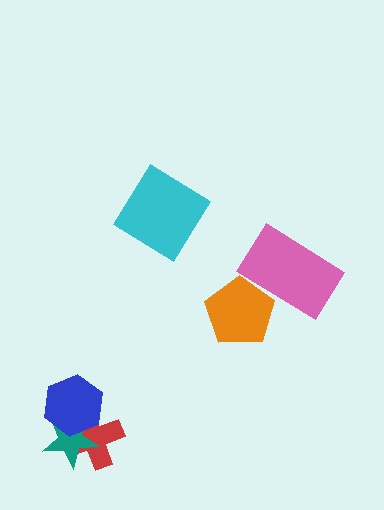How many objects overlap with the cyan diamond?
0 objects overlap with the cyan diamond.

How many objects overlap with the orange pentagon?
1 object overlaps with the orange pentagon.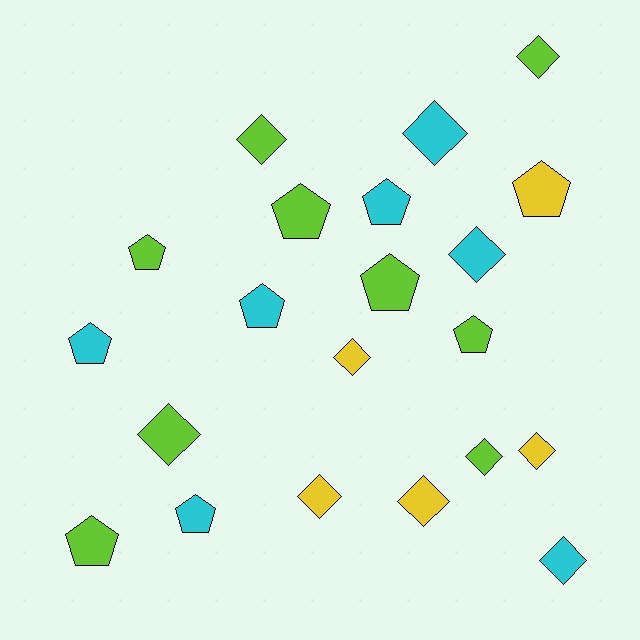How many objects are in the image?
There are 21 objects.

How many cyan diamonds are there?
There are 3 cyan diamonds.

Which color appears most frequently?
Lime, with 9 objects.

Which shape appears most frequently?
Diamond, with 11 objects.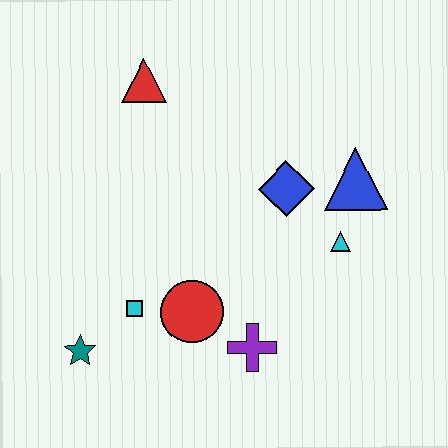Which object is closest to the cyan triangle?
The blue triangle is closest to the cyan triangle.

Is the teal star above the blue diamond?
No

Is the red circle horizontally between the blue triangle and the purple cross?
No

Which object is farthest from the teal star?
The blue triangle is farthest from the teal star.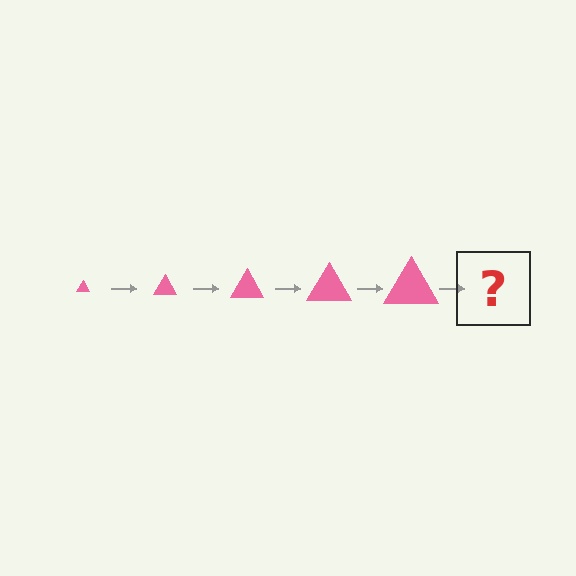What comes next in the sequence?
The next element should be a pink triangle, larger than the previous one.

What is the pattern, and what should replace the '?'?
The pattern is that the triangle gets progressively larger each step. The '?' should be a pink triangle, larger than the previous one.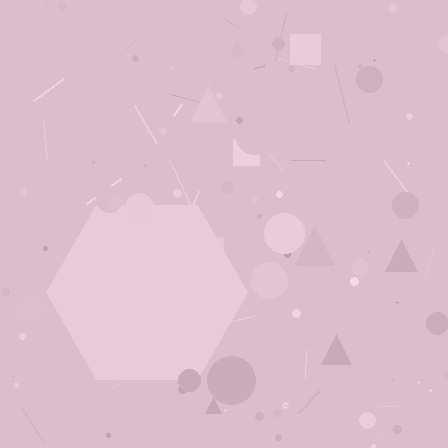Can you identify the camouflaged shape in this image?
The camouflaged shape is a hexagon.